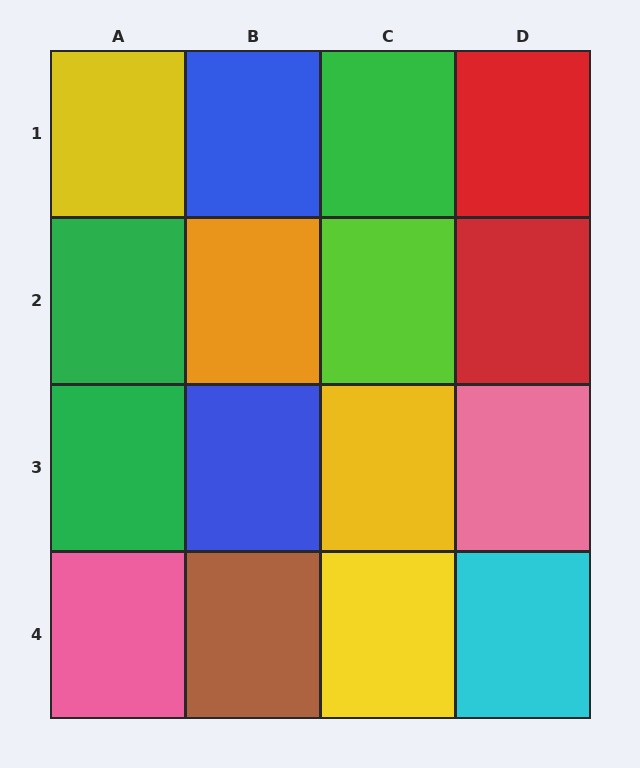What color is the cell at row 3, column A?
Green.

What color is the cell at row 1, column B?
Blue.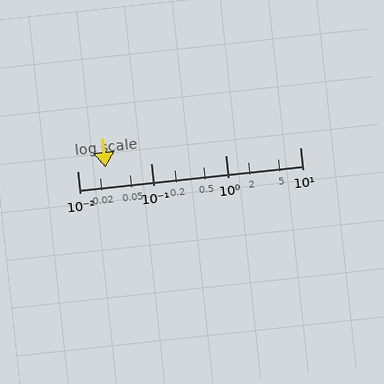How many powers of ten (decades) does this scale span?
The scale spans 3 decades, from 0.01 to 10.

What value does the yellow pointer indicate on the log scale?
The pointer indicates approximately 0.024.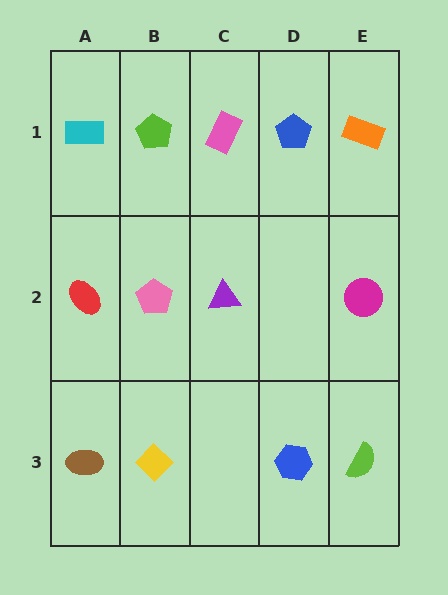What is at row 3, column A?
A brown ellipse.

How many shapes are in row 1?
5 shapes.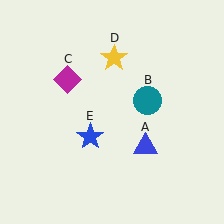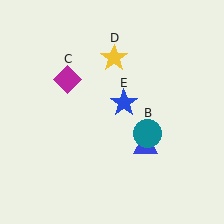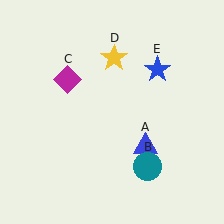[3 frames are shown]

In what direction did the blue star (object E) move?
The blue star (object E) moved up and to the right.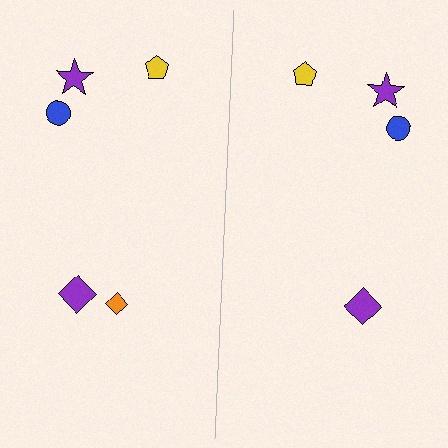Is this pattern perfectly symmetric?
No, the pattern is not perfectly symmetric. A orange diamond is missing from the right side.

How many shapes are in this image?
There are 9 shapes in this image.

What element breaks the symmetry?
A orange diamond is missing from the right side.